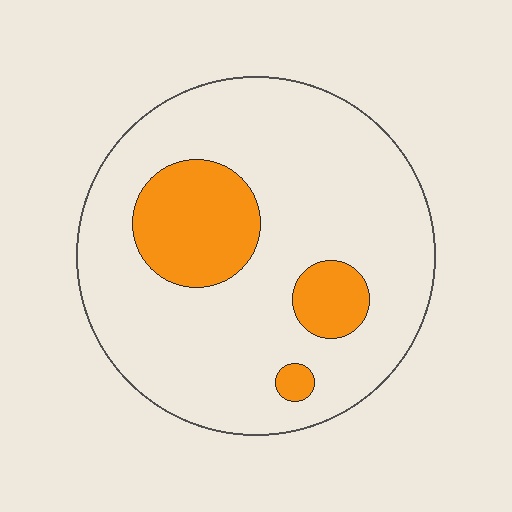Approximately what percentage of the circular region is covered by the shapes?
Approximately 20%.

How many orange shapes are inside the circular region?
3.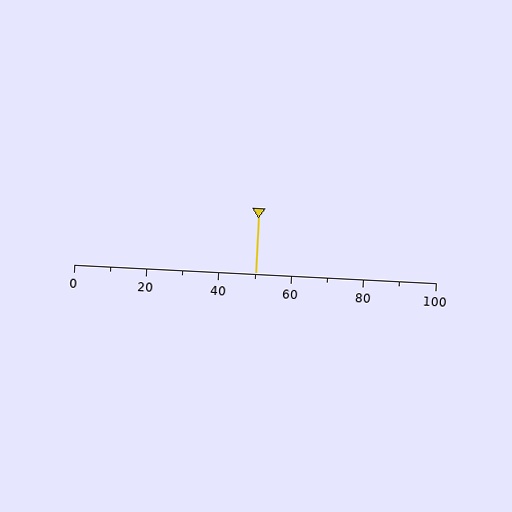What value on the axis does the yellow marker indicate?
The marker indicates approximately 50.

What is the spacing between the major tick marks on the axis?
The major ticks are spaced 20 apart.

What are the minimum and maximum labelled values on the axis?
The axis runs from 0 to 100.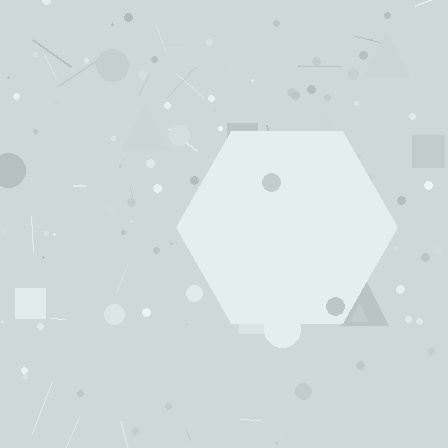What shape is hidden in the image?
A hexagon is hidden in the image.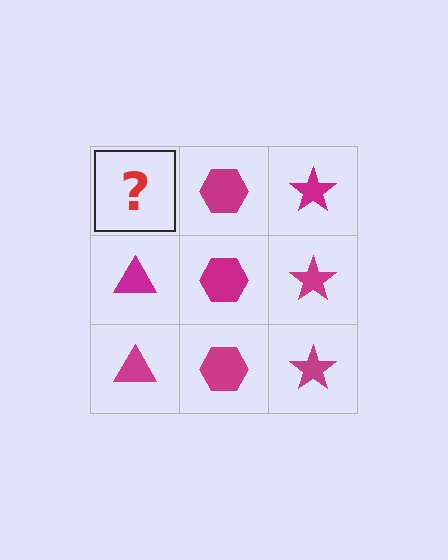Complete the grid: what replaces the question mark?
The question mark should be replaced with a magenta triangle.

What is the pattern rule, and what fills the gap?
The rule is that each column has a consistent shape. The gap should be filled with a magenta triangle.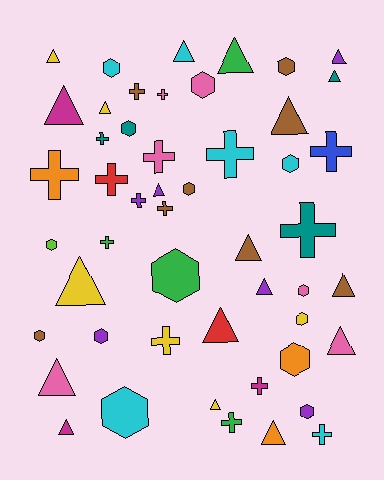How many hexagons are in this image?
There are 15 hexagons.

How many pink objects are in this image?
There are 6 pink objects.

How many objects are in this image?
There are 50 objects.